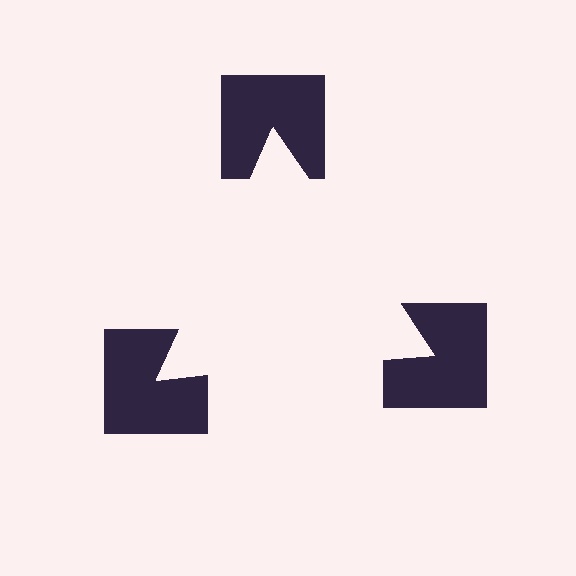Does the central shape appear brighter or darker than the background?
It typically appears slightly brighter than the background, even though no actual brightness change is drawn.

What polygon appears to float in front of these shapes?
An illusory triangle — its edges are inferred from the aligned wedge cuts in the notched squares, not physically drawn.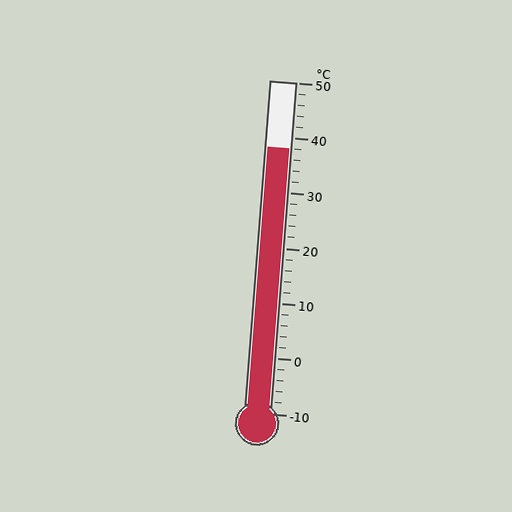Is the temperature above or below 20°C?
The temperature is above 20°C.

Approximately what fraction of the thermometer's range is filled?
The thermometer is filled to approximately 80% of its range.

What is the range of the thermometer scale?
The thermometer scale ranges from -10°C to 50°C.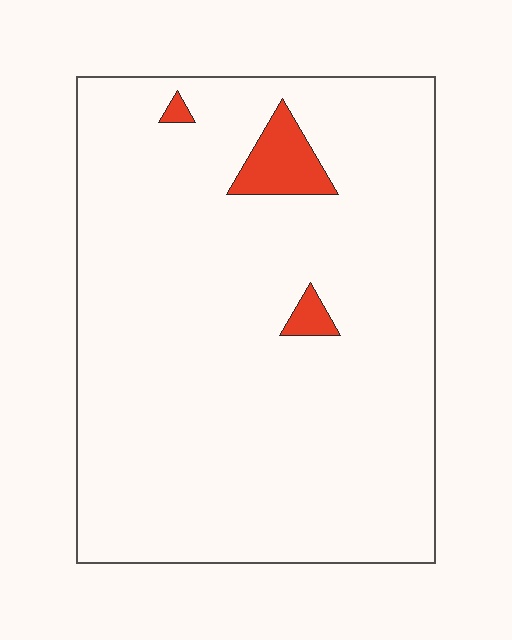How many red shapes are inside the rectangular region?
3.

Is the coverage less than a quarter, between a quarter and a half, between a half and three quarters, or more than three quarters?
Less than a quarter.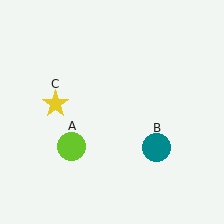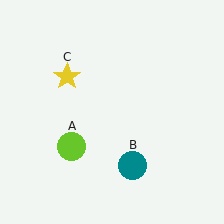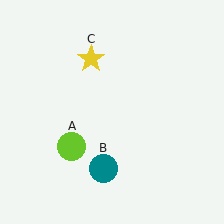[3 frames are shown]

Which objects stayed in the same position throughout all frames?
Lime circle (object A) remained stationary.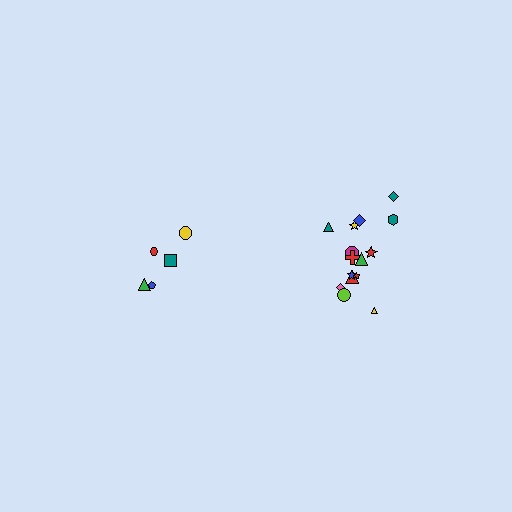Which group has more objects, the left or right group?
The right group.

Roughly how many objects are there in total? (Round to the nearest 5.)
Roughly 20 objects in total.